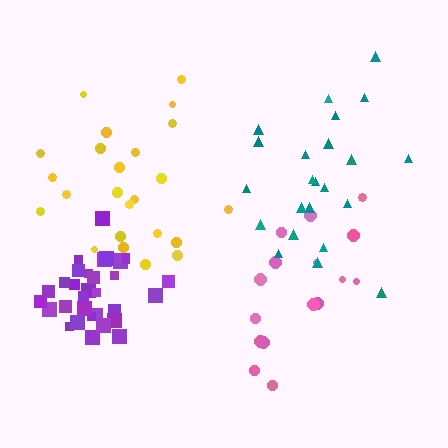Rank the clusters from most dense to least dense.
purple, yellow, teal, pink.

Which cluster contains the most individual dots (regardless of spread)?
Purple (32).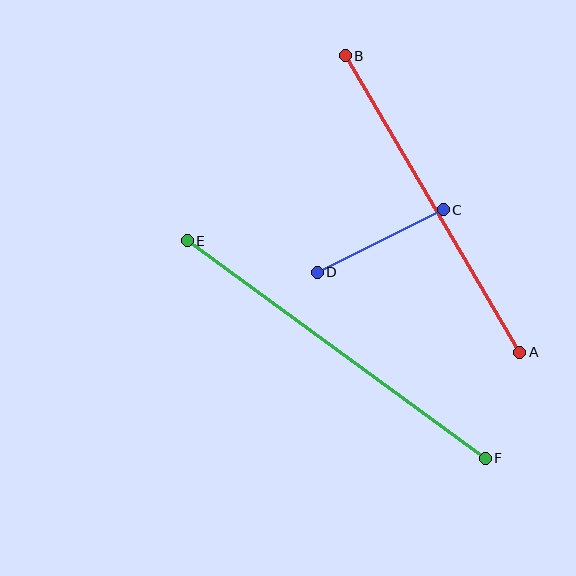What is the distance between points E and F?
The distance is approximately 369 pixels.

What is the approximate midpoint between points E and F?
The midpoint is at approximately (336, 349) pixels.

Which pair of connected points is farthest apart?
Points E and F are farthest apart.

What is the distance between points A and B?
The distance is approximately 344 pixels.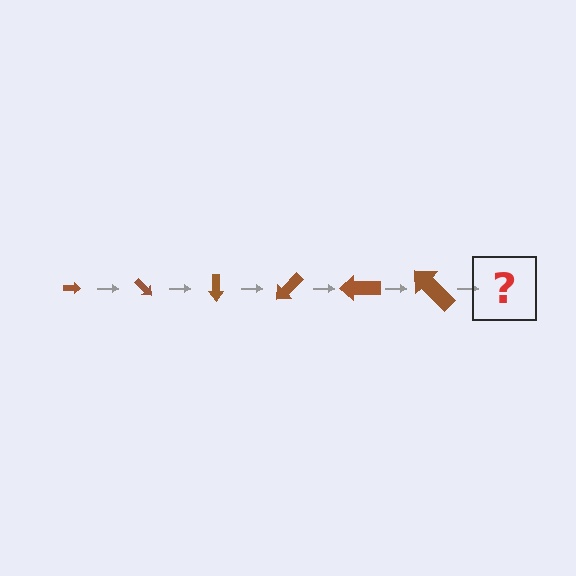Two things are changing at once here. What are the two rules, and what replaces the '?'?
The two rules are that the arrow grows larger each step and it rotates 45 degrees each step. The '?' should be an arrow, larger than the previous one and rotated 270 degrees from the start.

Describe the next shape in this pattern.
It should be an arrow, larger than the previous one and rotated 270 degrees from the start.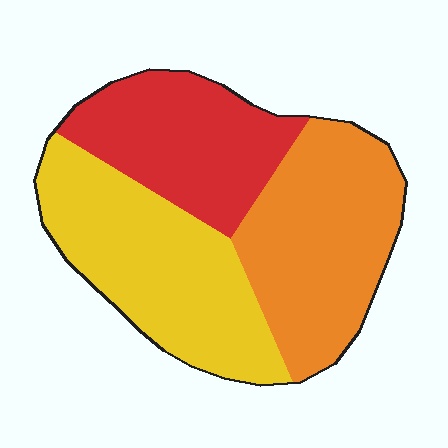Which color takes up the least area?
Red, at roughly 30%.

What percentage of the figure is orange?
Orange takes up about one third (1/3) of the figure.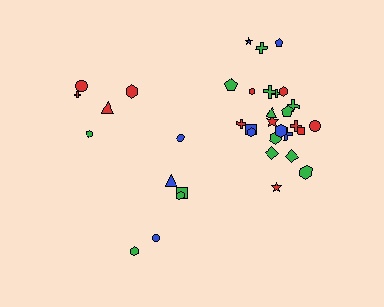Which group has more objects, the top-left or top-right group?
The top-right group.